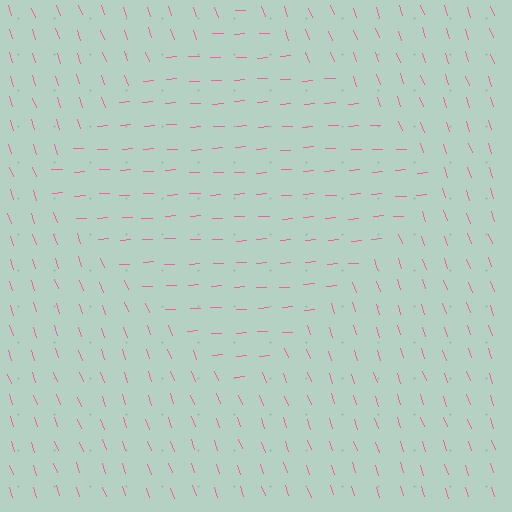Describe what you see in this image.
The image is filled with small pink line segments. A diamond region in the image has lines oriented differently from the surrounding lines, creating a visible texture boundary.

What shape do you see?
I see a diamond.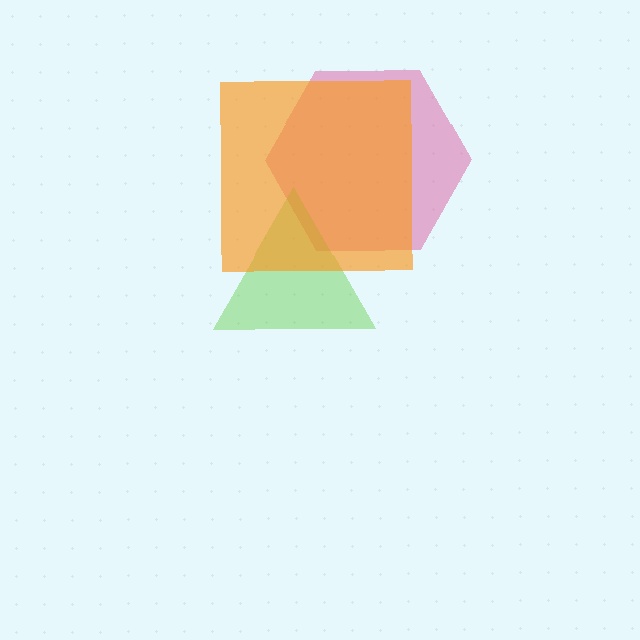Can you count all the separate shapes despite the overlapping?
Yes, there are 3 separate shapes.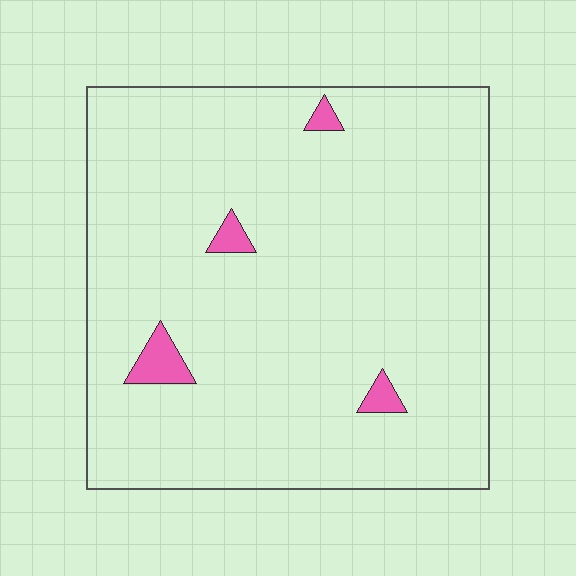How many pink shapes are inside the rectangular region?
4.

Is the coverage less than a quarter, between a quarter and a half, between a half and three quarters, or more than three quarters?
Less than a quarter.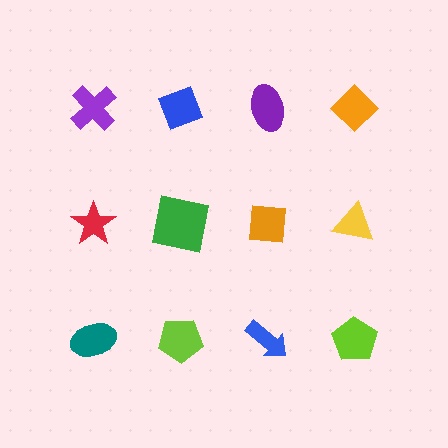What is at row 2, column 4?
A yellow triangle.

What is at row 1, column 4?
An orange diamond.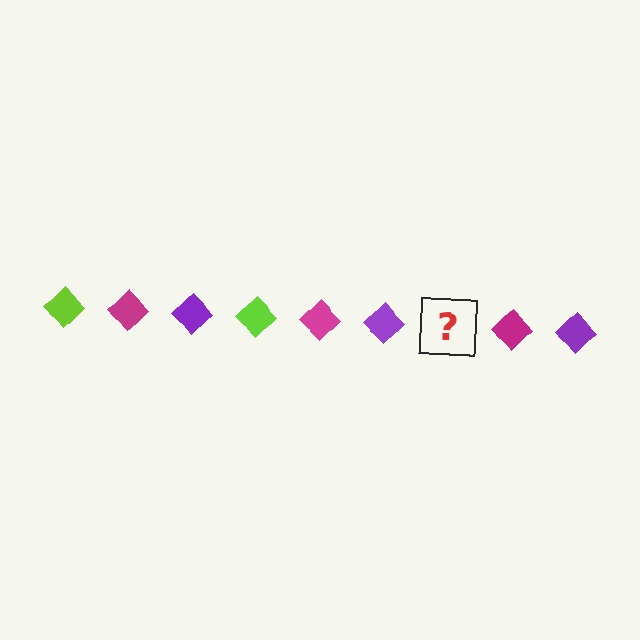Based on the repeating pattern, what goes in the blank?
The blank should be a lime diamond.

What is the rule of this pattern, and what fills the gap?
The rule is that the pattern cycles through lime, magenta, purple diamonds. The gap should be filled with a lime diamond.